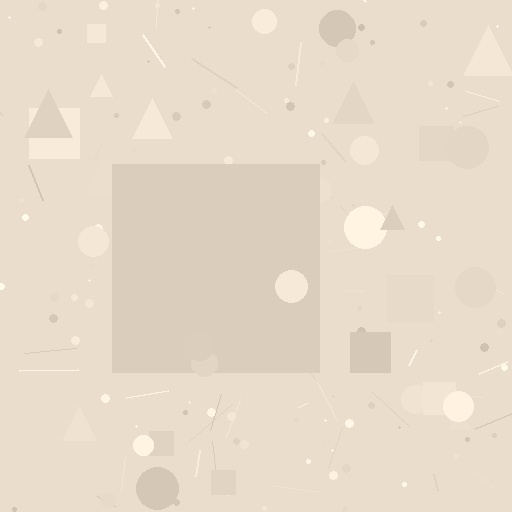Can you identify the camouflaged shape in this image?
The camouflaged shape is a square.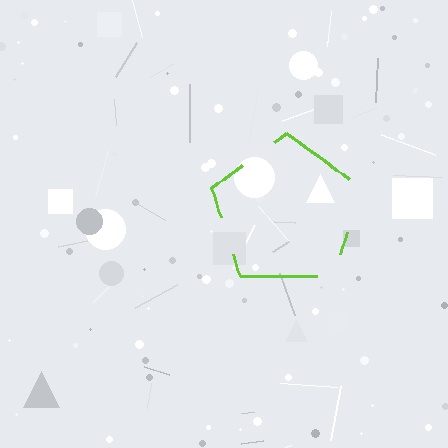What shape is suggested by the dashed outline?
The dashed outline suggests a pentagon.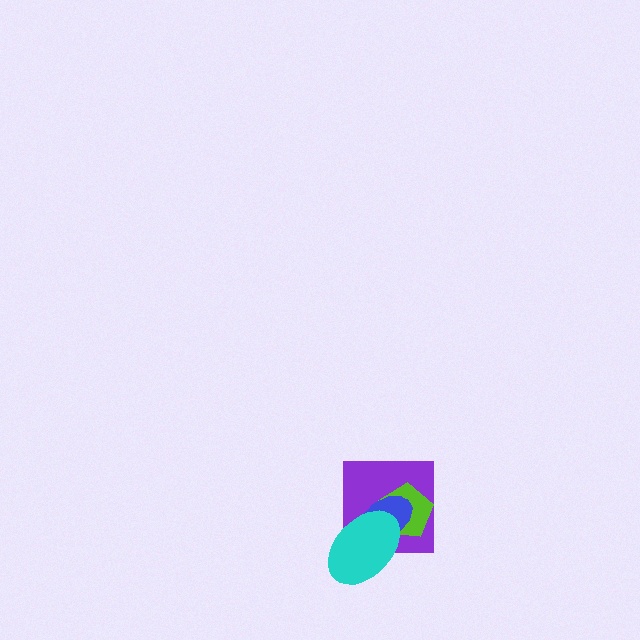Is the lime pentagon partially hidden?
Yes, it is partially covered by another shape.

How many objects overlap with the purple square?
3 objects overlap with the purple square.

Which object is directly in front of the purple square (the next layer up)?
The lime pentagon is directly in front of the purple square.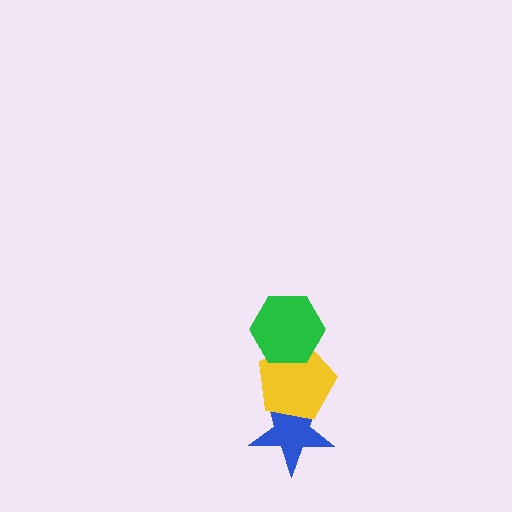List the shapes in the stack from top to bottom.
From top to bottom: the green hexagon, the yellow pentagon, the blue star.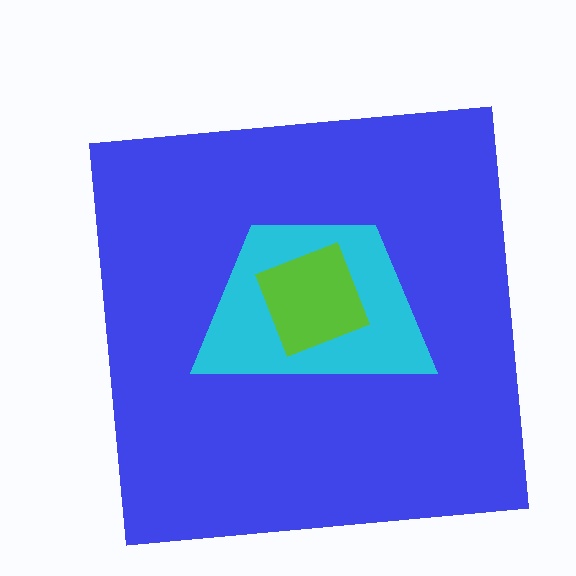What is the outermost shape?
The blue square.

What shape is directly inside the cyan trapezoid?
The lime diamond.